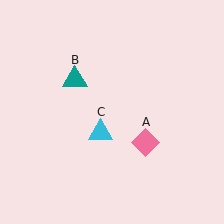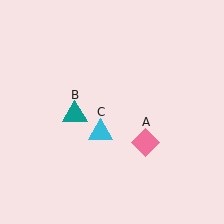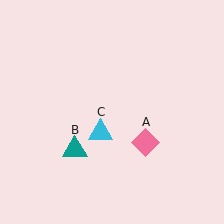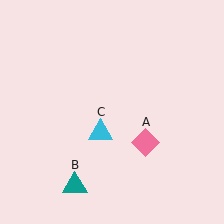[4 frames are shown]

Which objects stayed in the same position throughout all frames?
Pink diamond (object A) and cyan triangle (object C) remained stationary.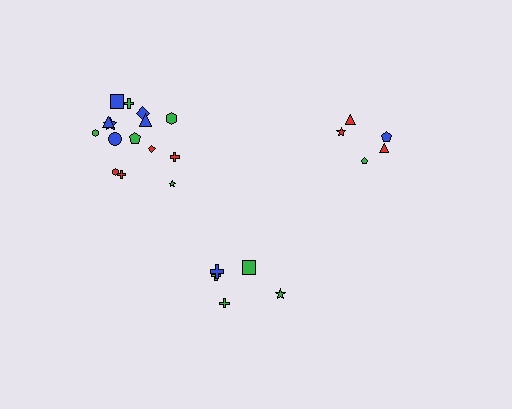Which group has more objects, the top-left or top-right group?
The top-left group.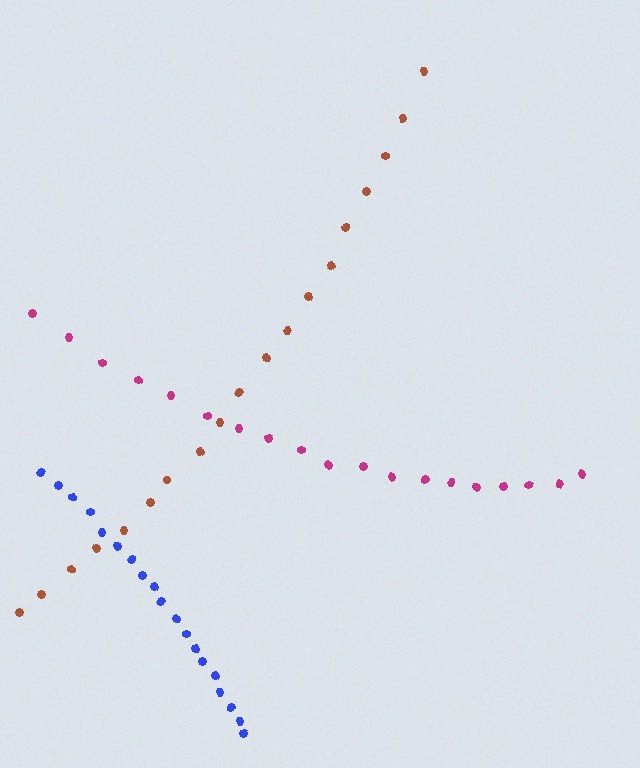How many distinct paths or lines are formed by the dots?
There are 3 distinct paths.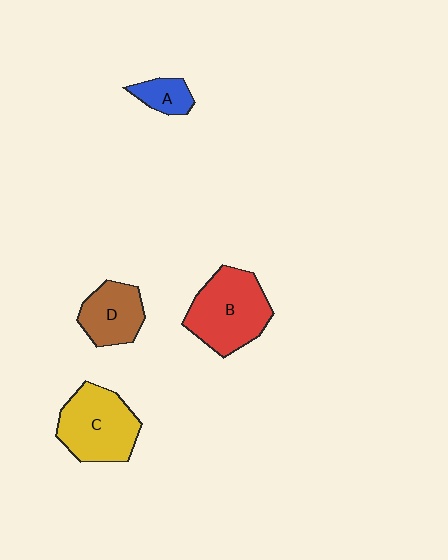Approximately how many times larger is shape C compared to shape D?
Approximately 1.5 times.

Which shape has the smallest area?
Shape A (blue).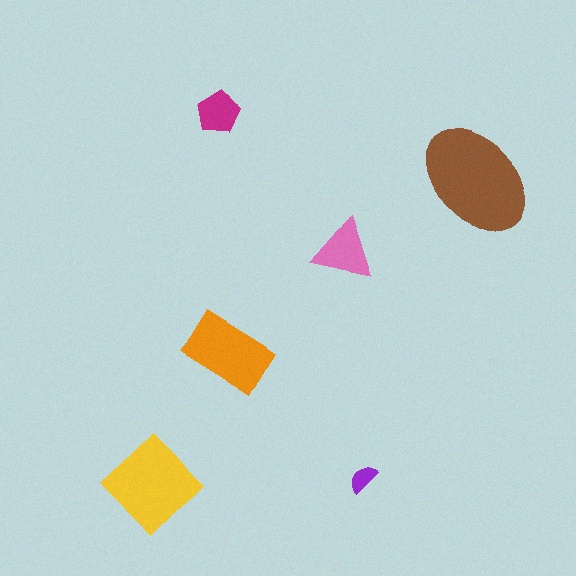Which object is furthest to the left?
The yellow diamond is leftmost.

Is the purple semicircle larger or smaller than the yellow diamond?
Smaller.